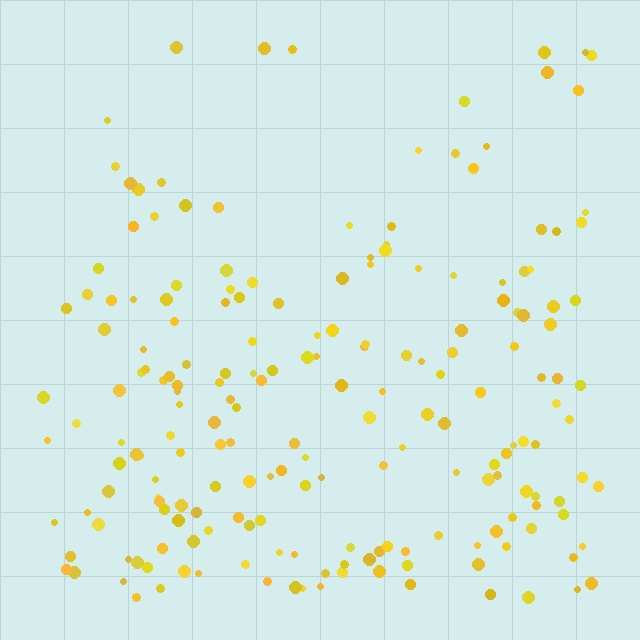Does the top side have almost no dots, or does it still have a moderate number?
Still a moderate number, just noticeably fewer than the bottom.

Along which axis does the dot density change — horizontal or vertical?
Vertical.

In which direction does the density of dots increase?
From top to bottom, with the bottom side densest.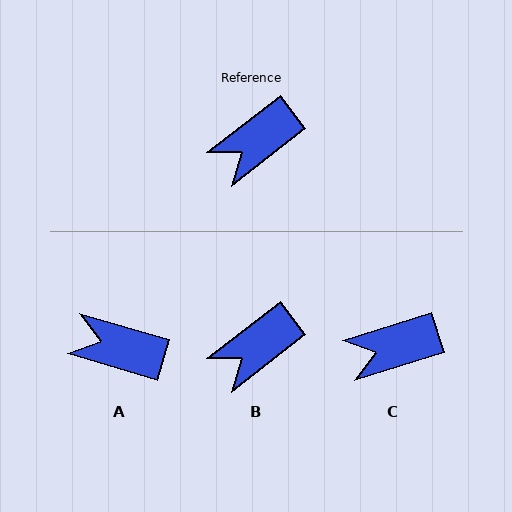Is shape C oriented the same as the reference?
No, it is off by about 21 degrees.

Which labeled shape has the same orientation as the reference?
B.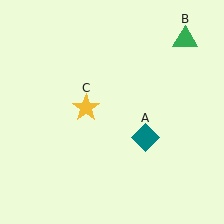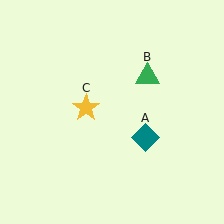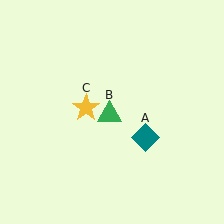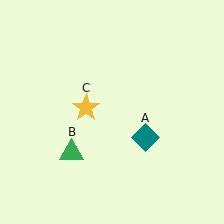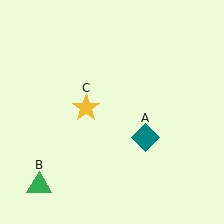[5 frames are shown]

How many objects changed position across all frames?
1 object changed position: green triangle (object B).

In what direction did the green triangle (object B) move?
The green triangle (object B) moved down and to the left.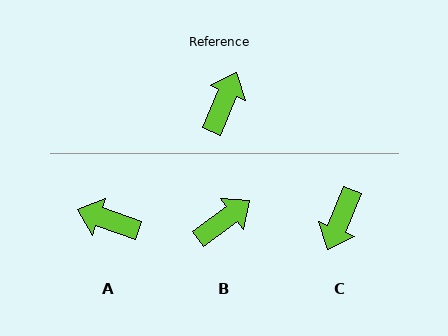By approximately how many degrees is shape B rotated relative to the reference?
Approximately 30 degrees clockwise.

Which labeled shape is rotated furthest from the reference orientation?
C, about 179 degrees away.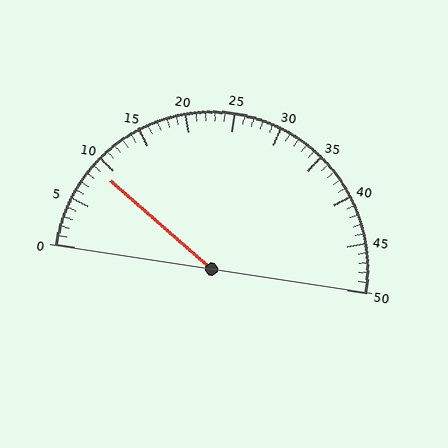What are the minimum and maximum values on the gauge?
The gauge ranges from 0 to 50.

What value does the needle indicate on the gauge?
The needle indicates approximately 9.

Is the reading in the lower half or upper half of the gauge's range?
The reading is in the lower half of the range (0 to 50).